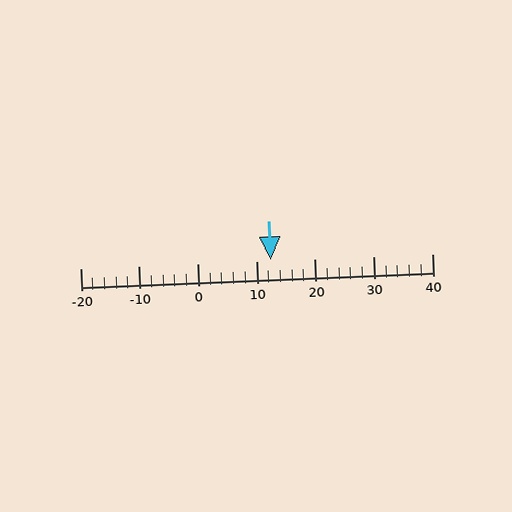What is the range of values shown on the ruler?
The ruler shows values from -20 to 40.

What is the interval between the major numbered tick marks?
The major tick marks are spaced 10 units apart.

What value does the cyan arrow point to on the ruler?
The cyan arrow points to approximately 12.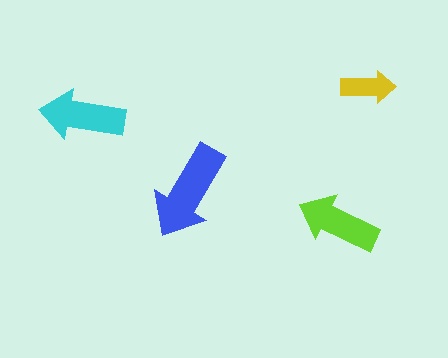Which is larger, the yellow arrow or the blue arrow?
The blue one.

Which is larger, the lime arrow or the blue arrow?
The blue one.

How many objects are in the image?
There are 4 objects in the image.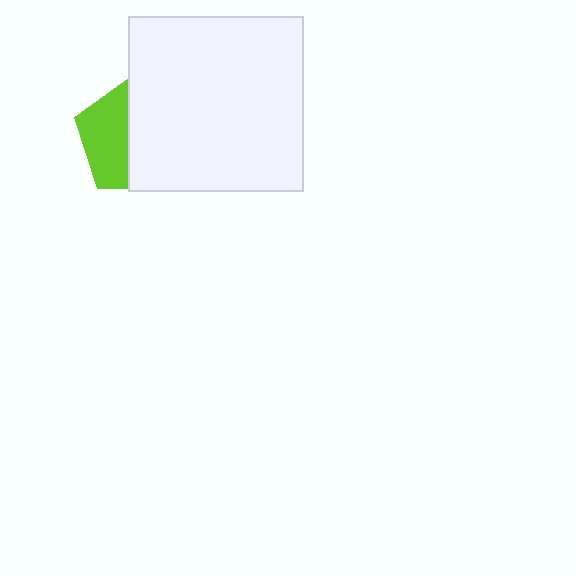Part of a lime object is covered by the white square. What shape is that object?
It is a pentagon.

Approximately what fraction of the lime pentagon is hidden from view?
Roughly 59% of the lime pentagon is hidden behind the white square.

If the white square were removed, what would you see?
You would see the complete lime pentagon.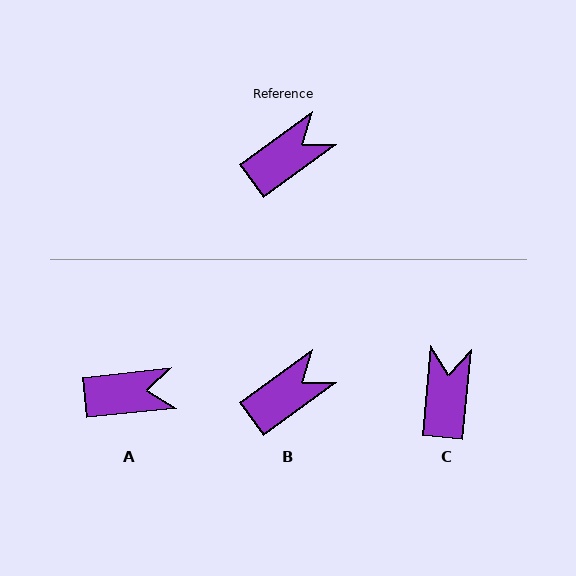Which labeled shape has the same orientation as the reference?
B.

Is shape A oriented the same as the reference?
No, it is off by about 30 degrees.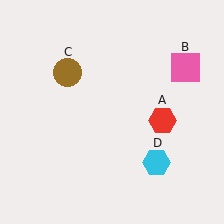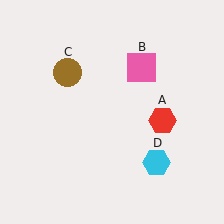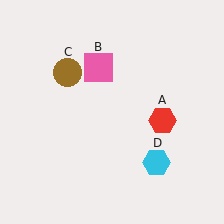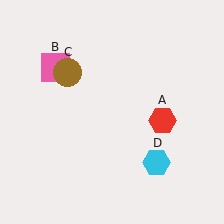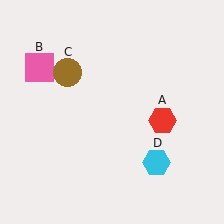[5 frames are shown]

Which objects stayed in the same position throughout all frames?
Red hexagon (object A) and brown circle (object C) and cyan hexagon (object D) remained stationary.